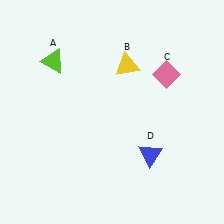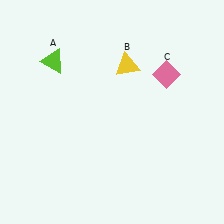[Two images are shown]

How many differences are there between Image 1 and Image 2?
There is 1 difference between the two images.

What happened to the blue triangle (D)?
The blue triangle (D) was removed in Image 2. It was in the bottom-right area of Image 1.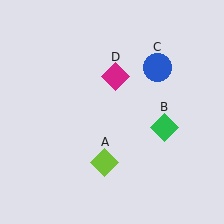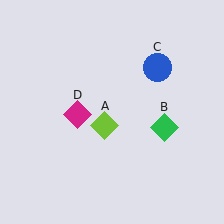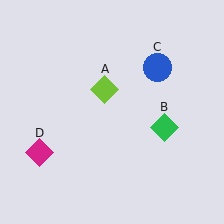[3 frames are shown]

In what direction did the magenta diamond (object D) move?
The magenta diamond (object D) moved down and to the left.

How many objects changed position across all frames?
2 objects changed position: lime diamond (object A), magenta diamond (object D).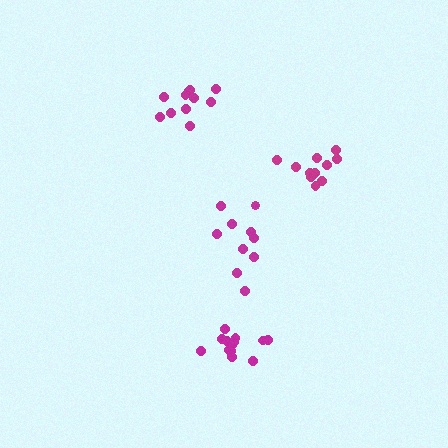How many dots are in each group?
Group 1: 13 dots, Group 2: 11 dots, Group 3: 10 dots, Group 4: 11 dots (45 total).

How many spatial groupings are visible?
There are 4 spatial groupings.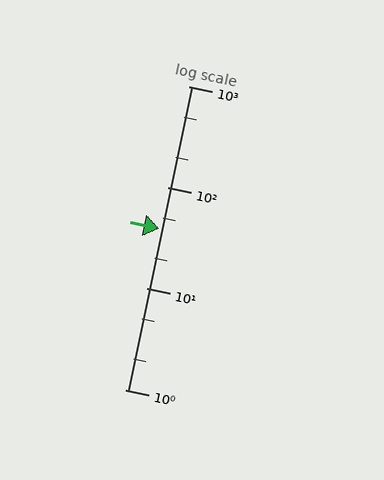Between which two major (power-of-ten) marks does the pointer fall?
The pointer is between 10 and 100.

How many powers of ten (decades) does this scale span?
The scale spans 3 decades, from 1 to 1000.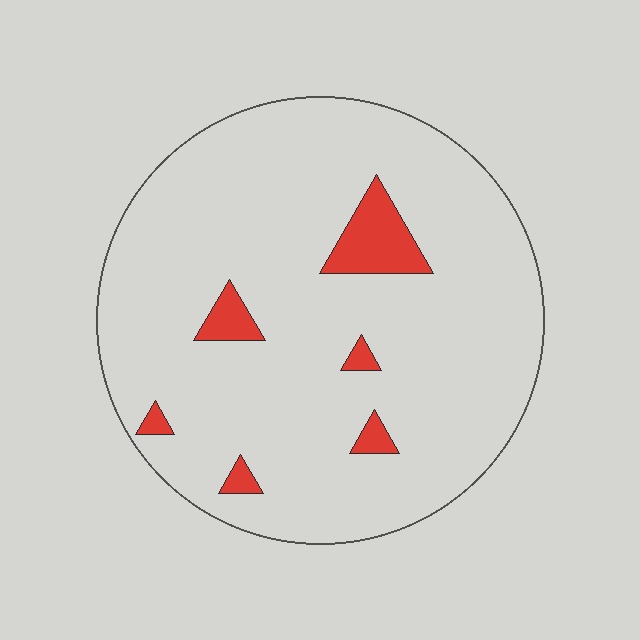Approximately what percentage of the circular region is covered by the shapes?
Approximately 5%.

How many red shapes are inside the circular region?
6.